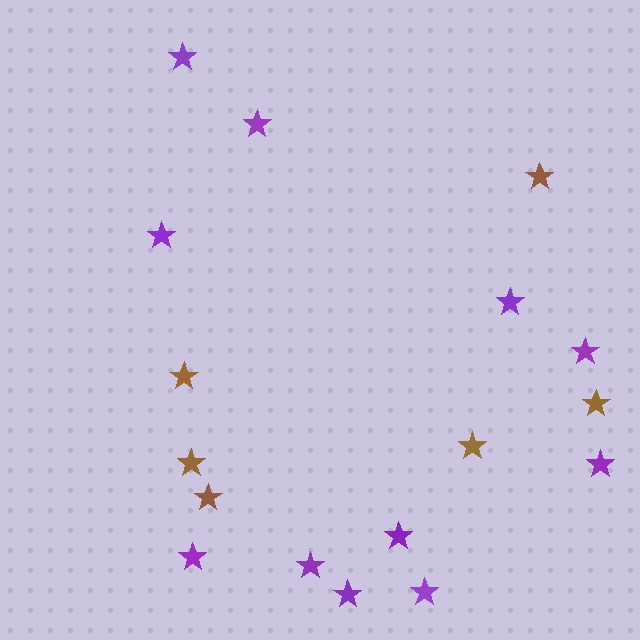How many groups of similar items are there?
There are 2 groups: one group of purple stars (11) and one group of brown stars (6).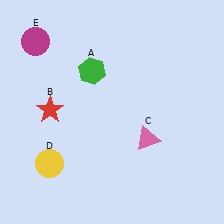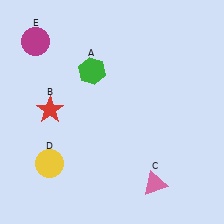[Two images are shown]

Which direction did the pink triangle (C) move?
The pink triangle (C) moved down.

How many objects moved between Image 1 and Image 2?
1 object moved between the two images.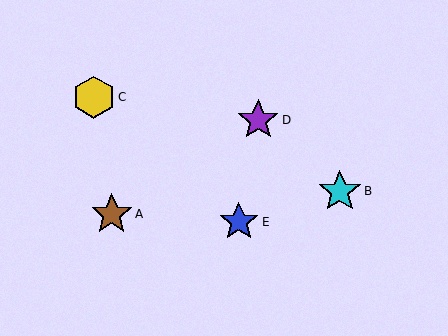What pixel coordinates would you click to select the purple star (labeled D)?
Click at (258, 120) to select the purple star D.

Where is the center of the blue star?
The center of the blue star is at (239, 222).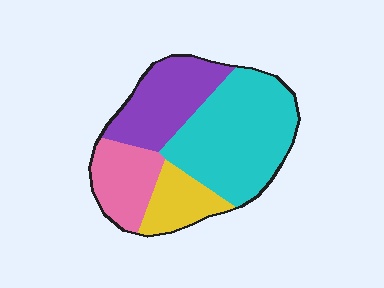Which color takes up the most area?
Cyan, at roughly 45%.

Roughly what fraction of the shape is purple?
Purple takes up less than a quarter of the shape.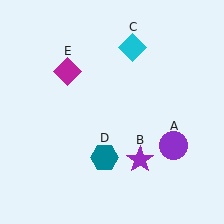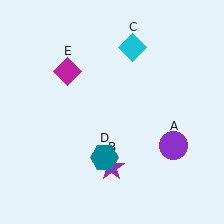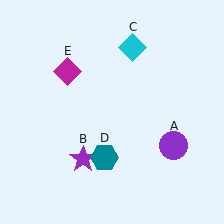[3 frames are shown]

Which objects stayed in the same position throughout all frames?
Purple circle (object A) and cyan diamond (object C) and teal hexagon (object D) and magenta diamond (object E) remained stationary.